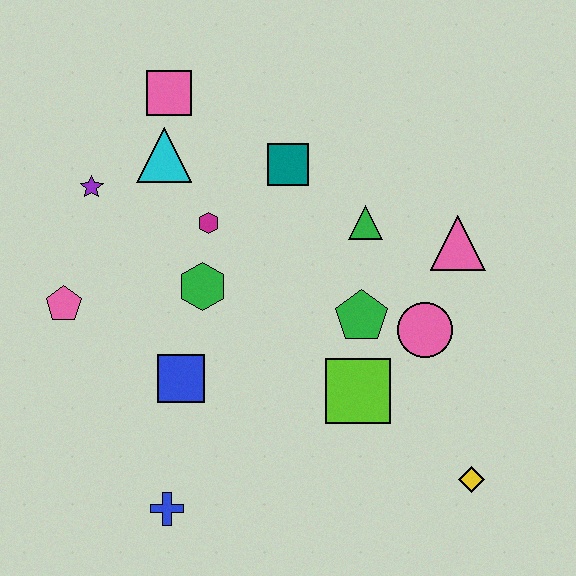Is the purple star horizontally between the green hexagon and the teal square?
No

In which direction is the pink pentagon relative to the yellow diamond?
The pink pentagon is to the left of the yellow diamond.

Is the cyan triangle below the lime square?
No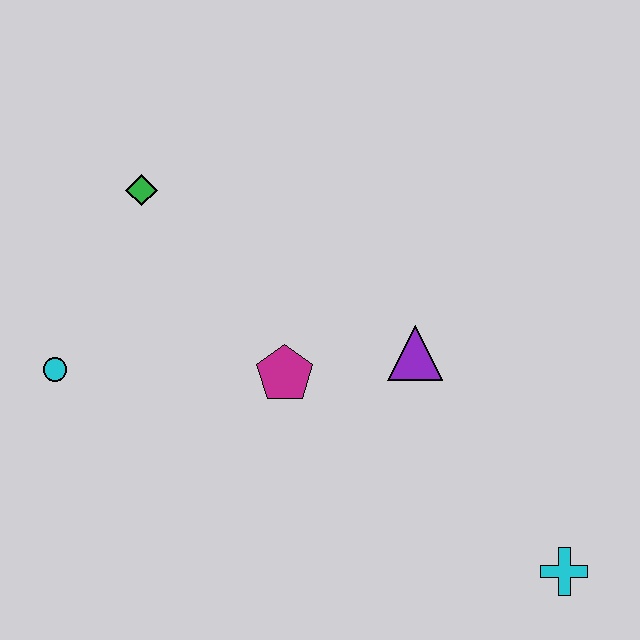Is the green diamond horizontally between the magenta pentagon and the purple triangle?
No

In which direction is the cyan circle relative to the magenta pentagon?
The cyan circle is to the left of the magenta pentagon.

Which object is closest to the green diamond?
The cyan circle is closest to the green diamond.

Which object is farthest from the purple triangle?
The cyan circle is farthest from the purple triangle.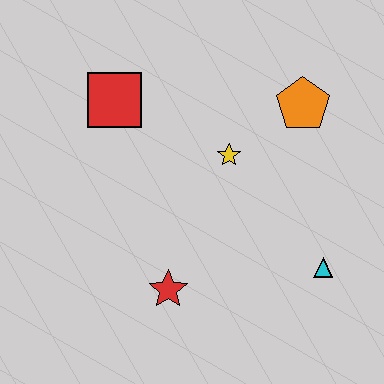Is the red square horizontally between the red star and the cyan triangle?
No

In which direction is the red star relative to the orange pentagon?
The red star is below the orange pentagon.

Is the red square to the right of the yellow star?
No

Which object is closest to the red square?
The yellow star is closest to the red square.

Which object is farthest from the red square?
The cyan triangle is farthest from the red square.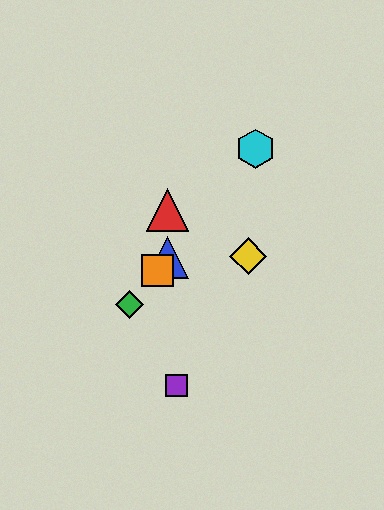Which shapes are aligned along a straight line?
The blue triangle, the green diamond, the orange square, the cyan hexagon are aligned along a straight line.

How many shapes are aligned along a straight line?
4 shapes (the blue triangle, the green diamond, the orange square, the cyan hexagon) are aligned along a straight line.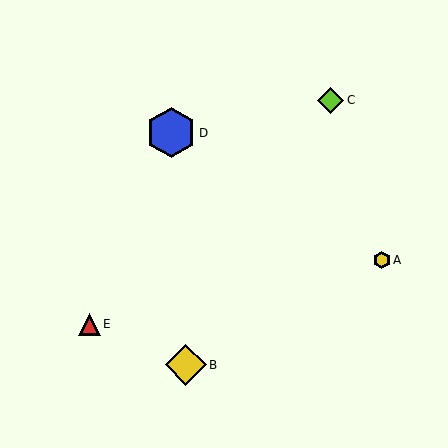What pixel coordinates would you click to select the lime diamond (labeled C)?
Click at (331, 100) to select the lime diamond C.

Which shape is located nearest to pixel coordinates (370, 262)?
The yellow hexagon (labeled A) at (382, 260) is nearest to that location.